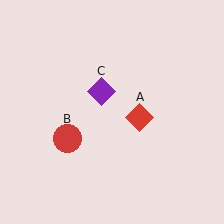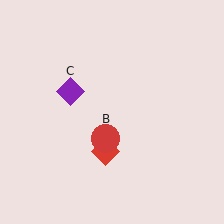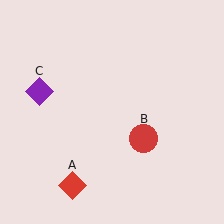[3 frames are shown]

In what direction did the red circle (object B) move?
The red circle (object B) moved right.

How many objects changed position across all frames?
3 objects changed position: red diamond (object A), red circle (object B), purple diamond (object C).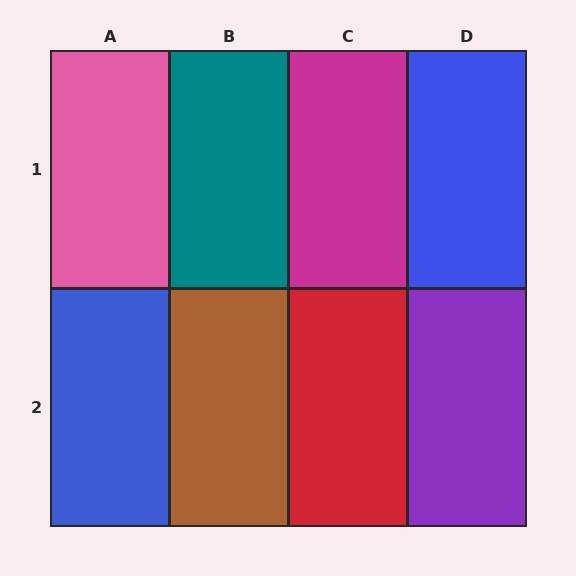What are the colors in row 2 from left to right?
Blue, brown, red, purple.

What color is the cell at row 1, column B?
Teal.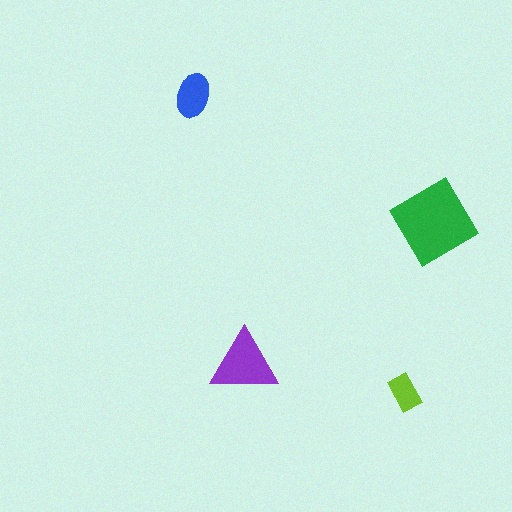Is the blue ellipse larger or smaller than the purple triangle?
Smaller.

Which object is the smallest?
The lime rectangle.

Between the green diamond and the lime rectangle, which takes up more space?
The green diamond.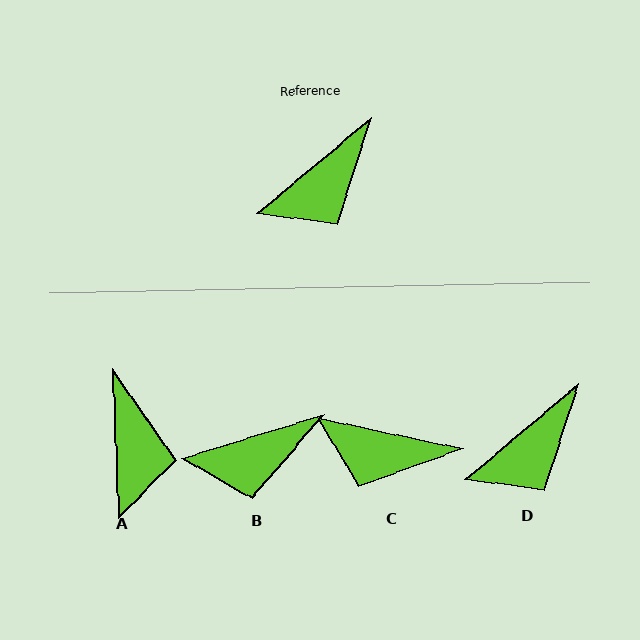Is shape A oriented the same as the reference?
No, it is off by about 52 degrees.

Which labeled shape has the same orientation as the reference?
D.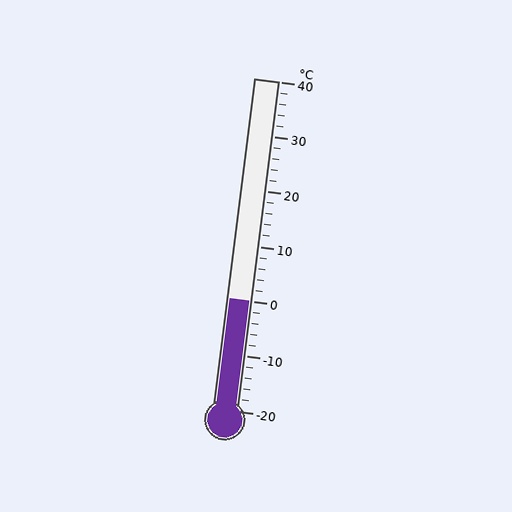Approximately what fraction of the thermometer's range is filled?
The thermometer is filled to approximately 35% of its range.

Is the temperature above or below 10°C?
The temperature is below 10°C.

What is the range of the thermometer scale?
The thermometer scale ranges from -20°C to 40°C.